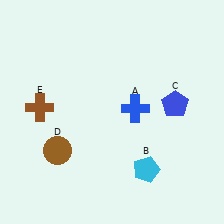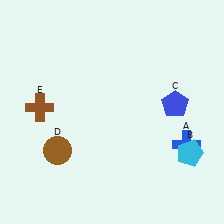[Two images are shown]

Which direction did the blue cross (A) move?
The blue cross (A) moved right.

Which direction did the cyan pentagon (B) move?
The cyan pentagon (B) moved right.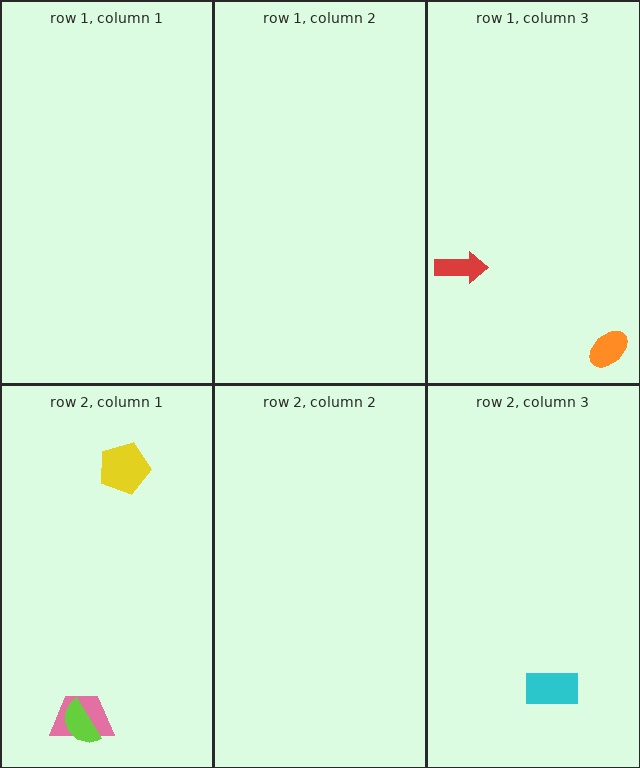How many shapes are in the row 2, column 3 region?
1.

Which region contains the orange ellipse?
The row 1, column 3 region.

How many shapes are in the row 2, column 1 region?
3.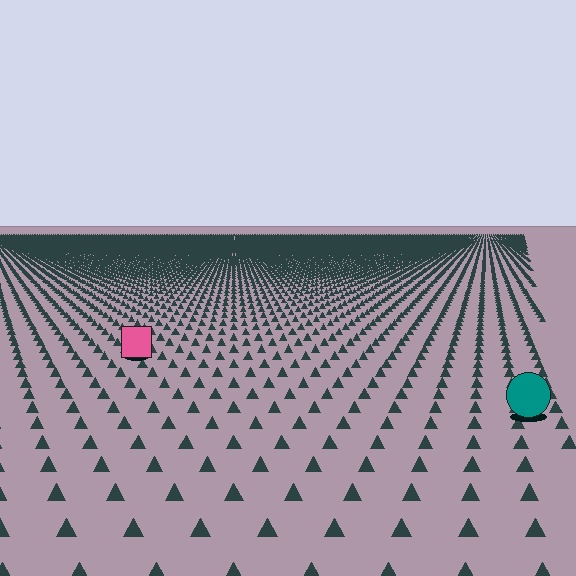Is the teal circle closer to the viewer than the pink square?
Yes. The teal circle is closer — you can tell from the texture gradient: the ground texture is coarser near it.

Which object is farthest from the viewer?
The pink square is farthest from the viewer. It appears smaller and the ground texture around it is denser.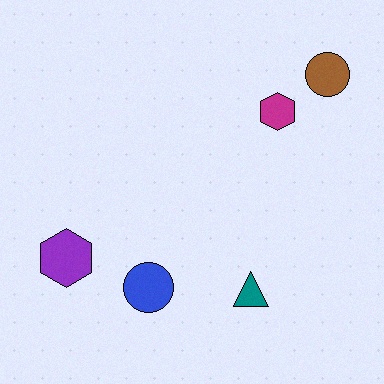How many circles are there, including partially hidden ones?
There are 2 circles.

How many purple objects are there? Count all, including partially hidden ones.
There is 1 purple object.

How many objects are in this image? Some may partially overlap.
There are 5 objects.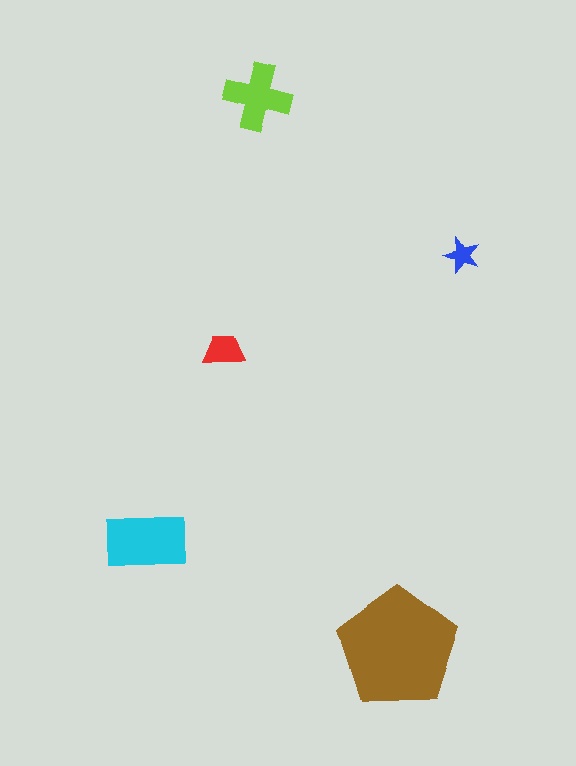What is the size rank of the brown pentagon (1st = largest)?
1st.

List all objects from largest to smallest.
The brown pentagon, the cyan rectangle, the lime cross, the red trapezoid, the blue star.